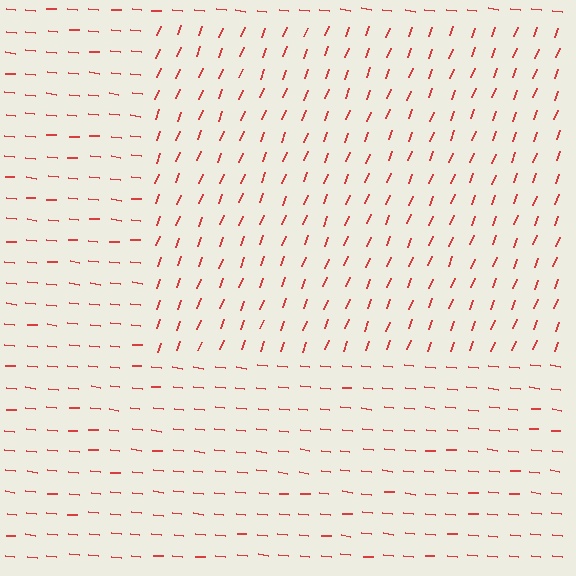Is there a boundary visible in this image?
Yes, there is a texture boundary formed by a change in line orientation.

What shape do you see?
I see a rectangle.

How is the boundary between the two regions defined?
The boundary is defined purely by a change in line orientation (approximately 75 degrees difference). All lines are the same color and thickness.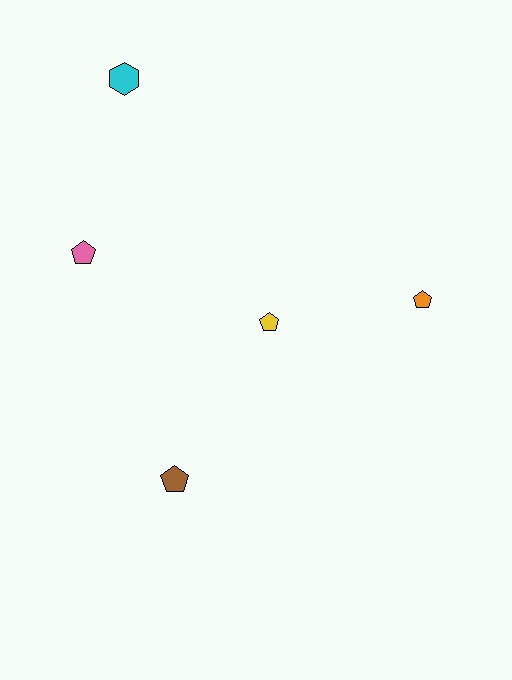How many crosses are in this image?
There are no crosses.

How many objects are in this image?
There are 5 objects.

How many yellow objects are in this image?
There is 1 yellow object.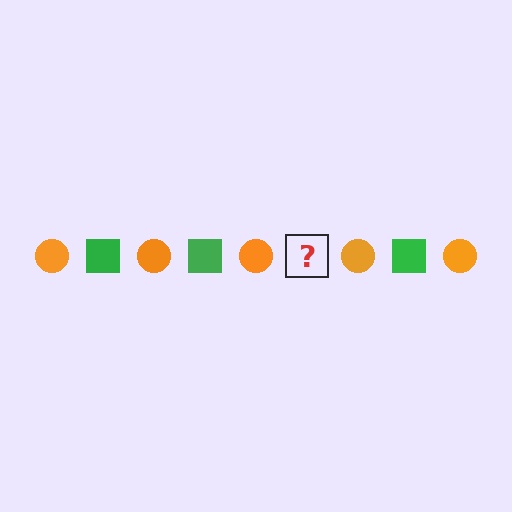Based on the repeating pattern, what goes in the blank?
The blank should be a green square.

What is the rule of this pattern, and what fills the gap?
The rule is that the pattern alternates between orange circle and green square. The gap should be filled with a green square.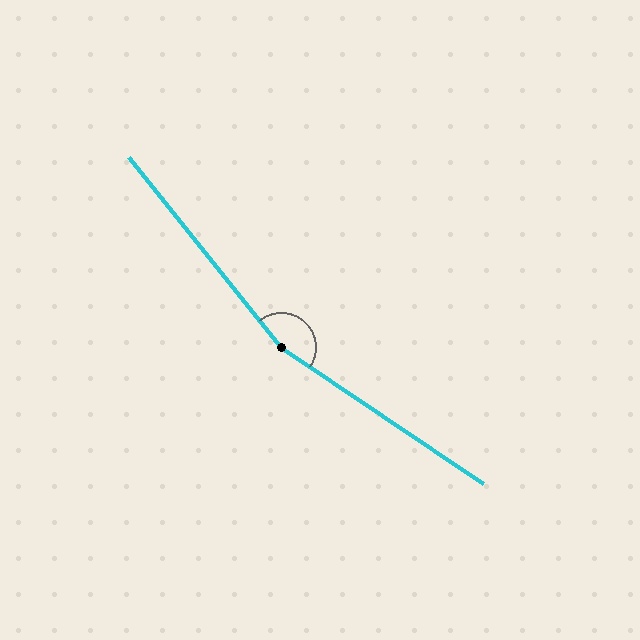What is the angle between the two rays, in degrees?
Approximately 162 degrees.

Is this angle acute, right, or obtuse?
It is obtuse.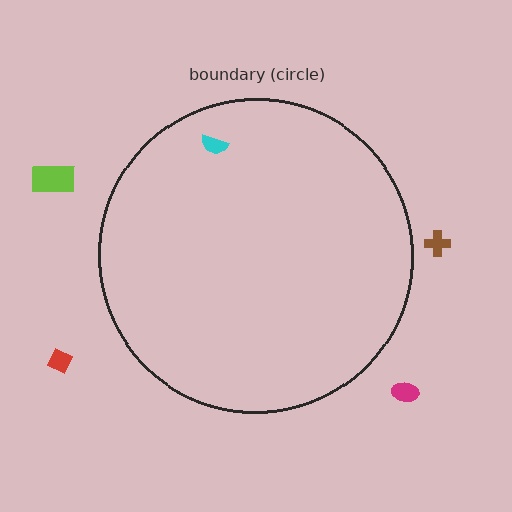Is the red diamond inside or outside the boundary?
Outside.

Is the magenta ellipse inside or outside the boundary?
Outside.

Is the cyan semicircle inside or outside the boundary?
Inside.